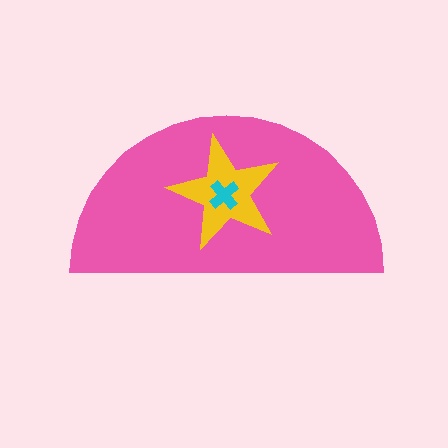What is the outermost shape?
The pink semicircle.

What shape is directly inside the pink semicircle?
The yellow star.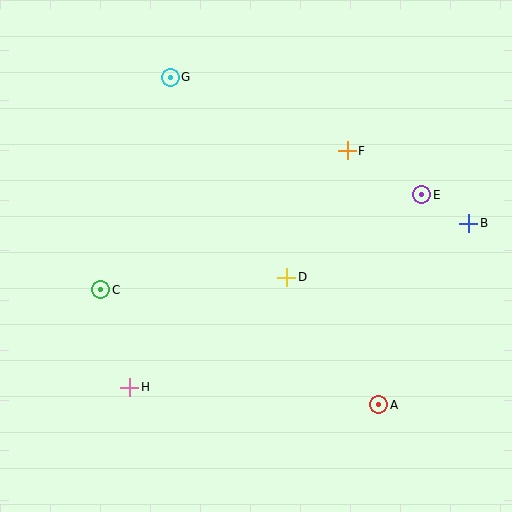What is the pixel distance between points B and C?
The distance between B and C is 374 pixels.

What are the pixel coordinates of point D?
Point D is at (287, 277).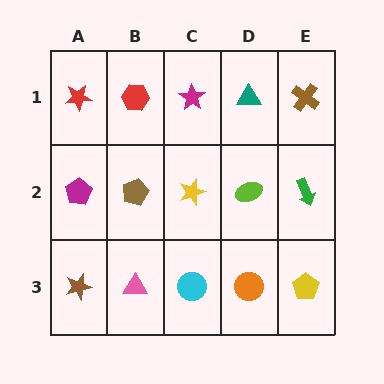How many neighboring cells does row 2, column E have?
3.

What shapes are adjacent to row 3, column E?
A green arrow (row 2, column E), an orange circle (row 3, column D).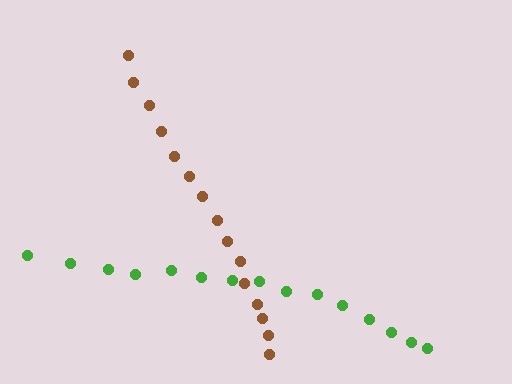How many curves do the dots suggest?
There are 2 distinct paths.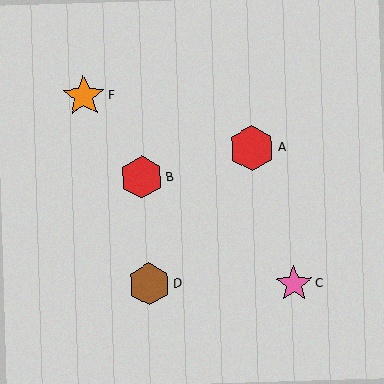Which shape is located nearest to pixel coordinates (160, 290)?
The brown hexagon (labeled D) at (149, 284) is nearest to that location.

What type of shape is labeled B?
Shape B is a red hexagon.